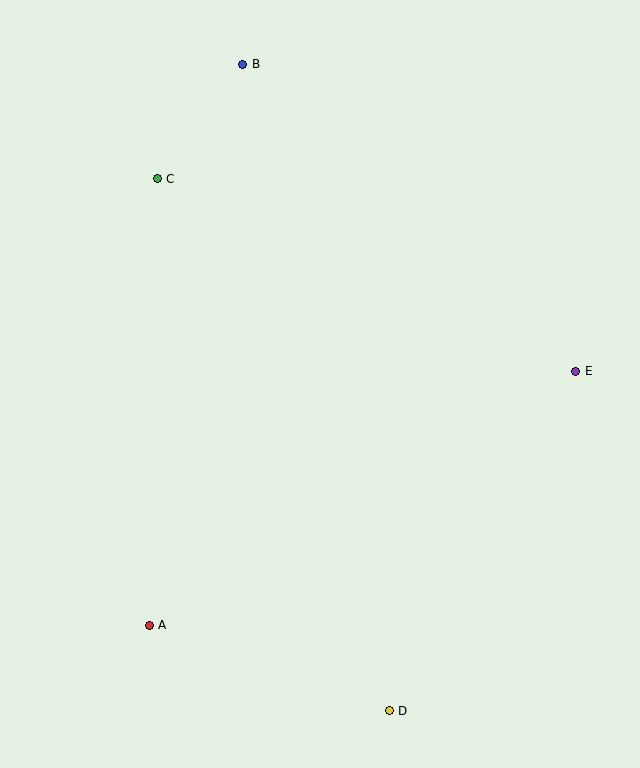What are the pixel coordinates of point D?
Point D is at (389, 711).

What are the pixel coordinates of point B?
Point B is at (243, 64).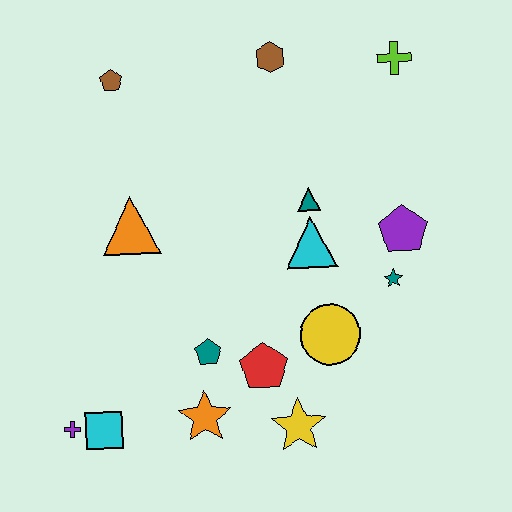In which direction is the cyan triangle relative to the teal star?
The cyan triangle is to the left of the teal star.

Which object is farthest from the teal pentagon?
The lime cross is farthest from the teal pentagon.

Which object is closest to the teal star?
The purple pentagon is closest to the teal star.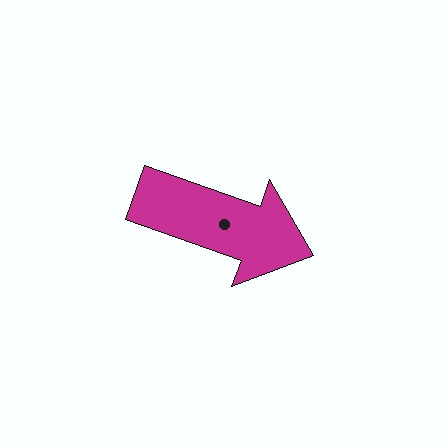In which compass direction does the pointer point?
East.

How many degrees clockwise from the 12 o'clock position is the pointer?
Approximately 109 degrees.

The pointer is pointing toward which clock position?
Roughly 4 o'clock.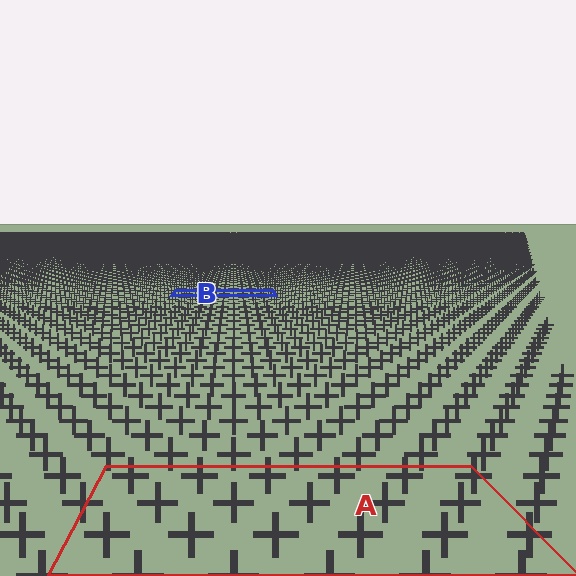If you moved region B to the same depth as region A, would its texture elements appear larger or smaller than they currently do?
They would appear larger. At a closer depth, the same texture elements are projected at a bigger on-screen size.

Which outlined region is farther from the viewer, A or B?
Region B is farther from the viewer — the texture elements inside it appear smaller and more densely packed.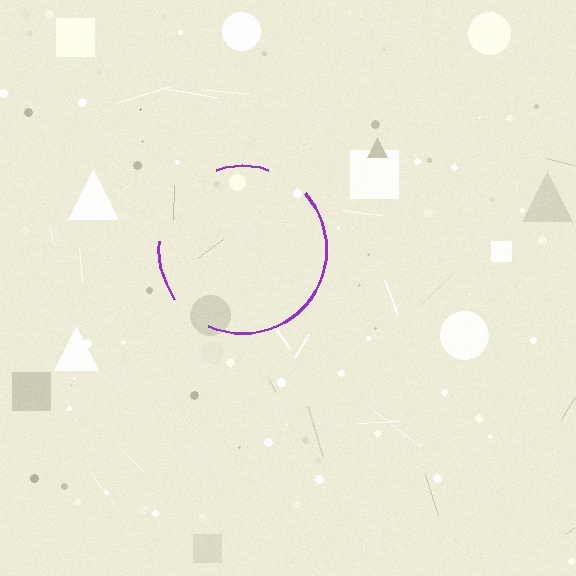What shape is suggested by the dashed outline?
The dashed outline suggests a circle.